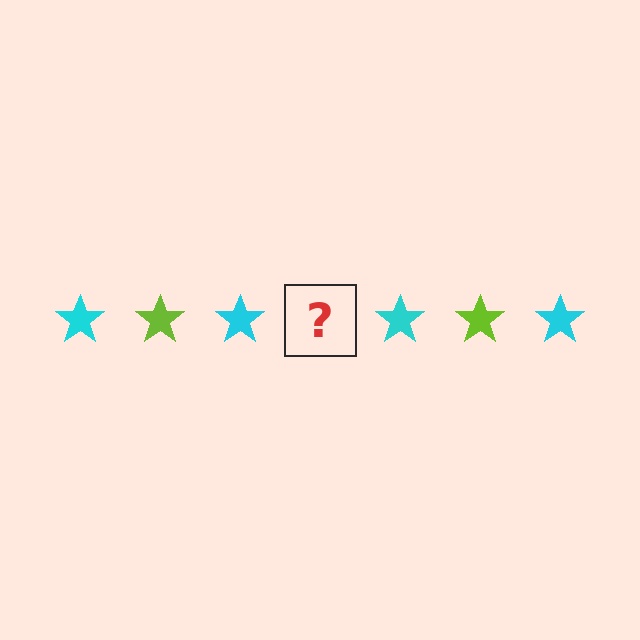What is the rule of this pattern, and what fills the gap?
The rule is that the pattern cycles through cyan, lime stars. The gap should be filled with a lime star.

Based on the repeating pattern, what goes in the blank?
The blank should be a lime star.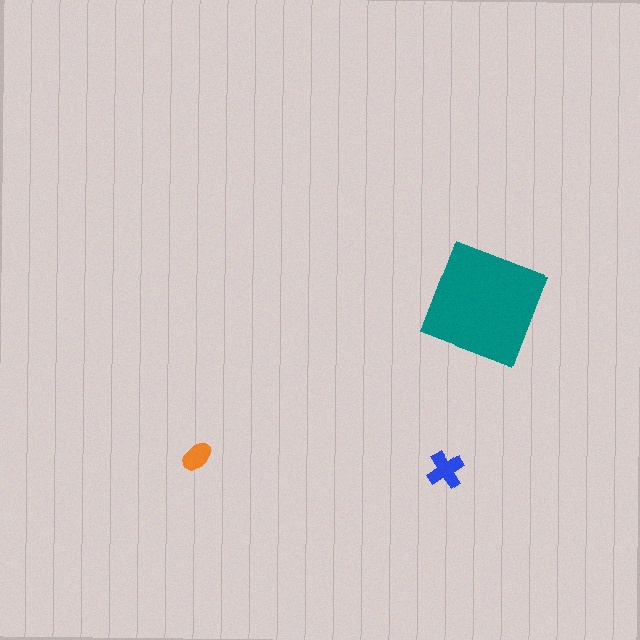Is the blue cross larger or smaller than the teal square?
Smaller.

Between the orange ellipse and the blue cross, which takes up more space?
The blue cross.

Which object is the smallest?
The orange ellipse.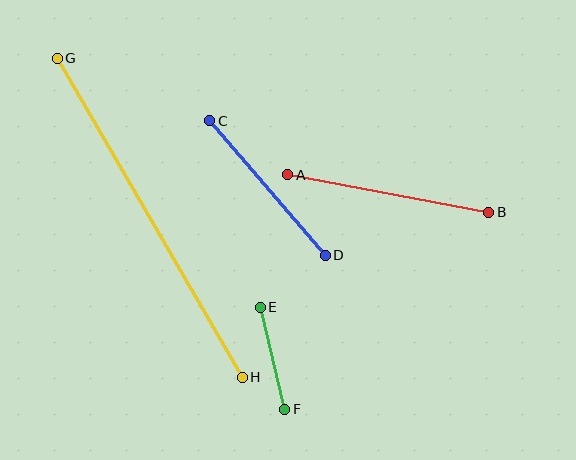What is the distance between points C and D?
The distance is approximately 177 pixels.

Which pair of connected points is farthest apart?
Points G and H are farthest apart.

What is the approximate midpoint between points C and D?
The midpoint is at approximately (267, 188) pixels.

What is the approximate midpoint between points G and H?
The midpoint is at approximately (150, 218) pixels.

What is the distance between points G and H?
The distance is approximately 368 pixels.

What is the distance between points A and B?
The distance is approximately 204 pixels.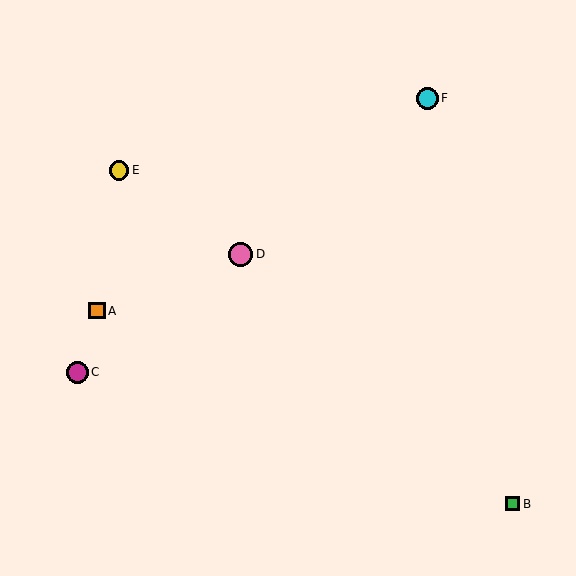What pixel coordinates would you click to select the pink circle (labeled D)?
Click at (241, 254) to select the pink circle D.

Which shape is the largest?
The pink circle (labeled D) is the largest.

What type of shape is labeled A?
Shape A is an orange square.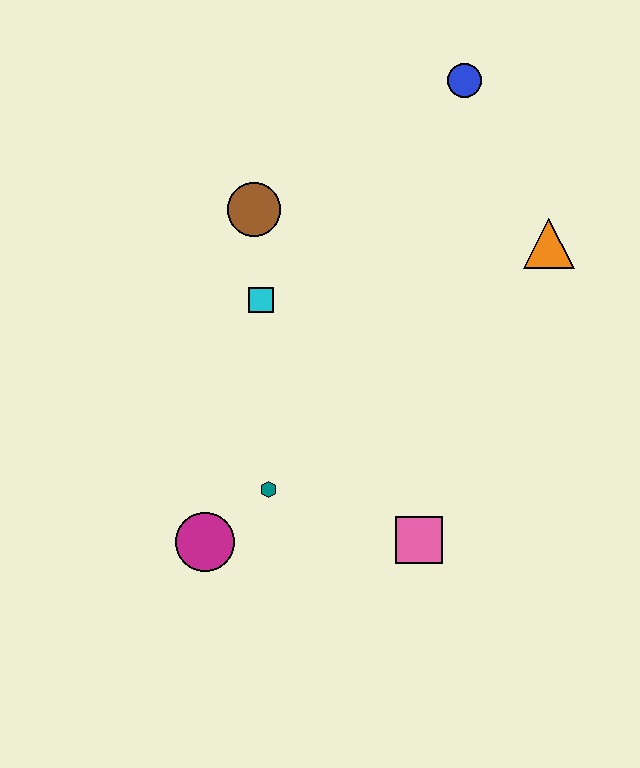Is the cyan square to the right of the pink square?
No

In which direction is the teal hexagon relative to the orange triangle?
The teal hexagon is to the left of the orange triangle.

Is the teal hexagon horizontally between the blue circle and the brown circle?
Yes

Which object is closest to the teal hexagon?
The magenta circle is closest to the teal hexagon.